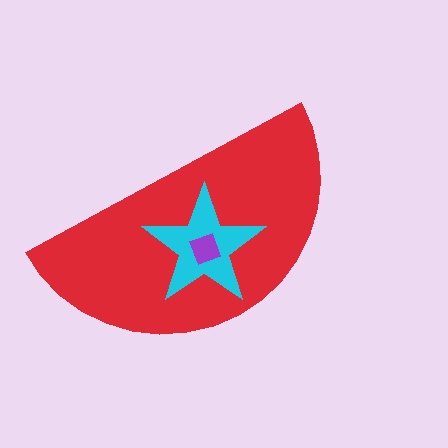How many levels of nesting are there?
3.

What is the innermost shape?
The purple square.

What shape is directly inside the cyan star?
The purple square.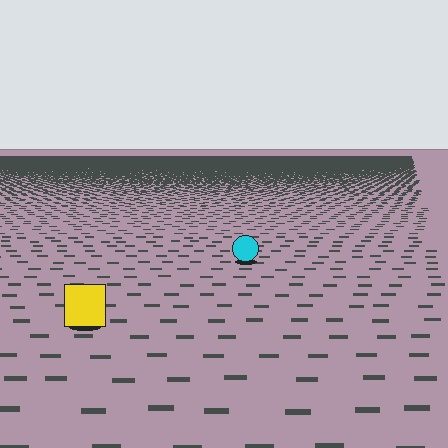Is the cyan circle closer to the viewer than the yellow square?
No. The yellow square is closer — you can tell from the texture gradient: the ground texture is coarser near it.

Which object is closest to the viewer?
The yellow square is closest. The texture marks near it are larger and more spread out.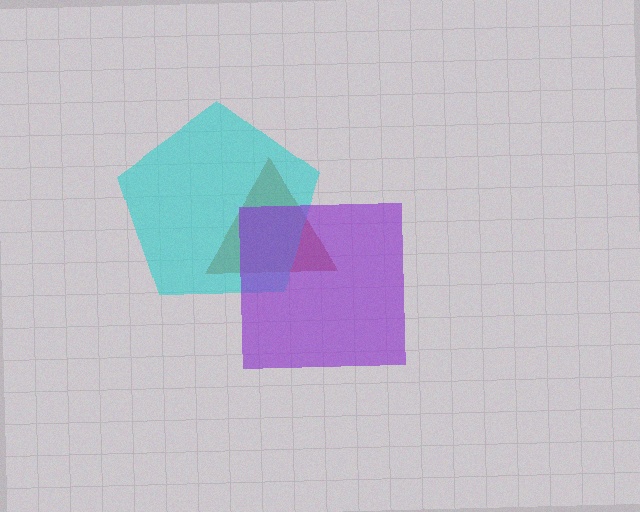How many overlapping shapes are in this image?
There are 3 overlapping shapes in the image.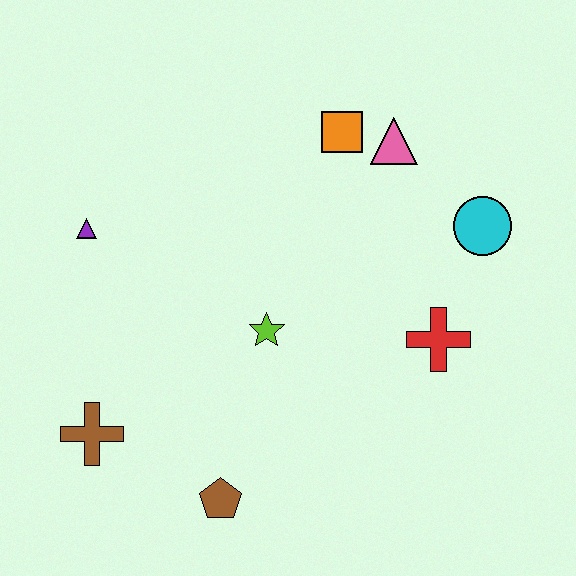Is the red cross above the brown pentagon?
Yes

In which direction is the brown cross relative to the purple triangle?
The brown cross is below the purple triangle.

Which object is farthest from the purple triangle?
The cyan circle is farthest from the purple triangle.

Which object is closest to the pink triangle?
The orange square is closest to the pink triangle.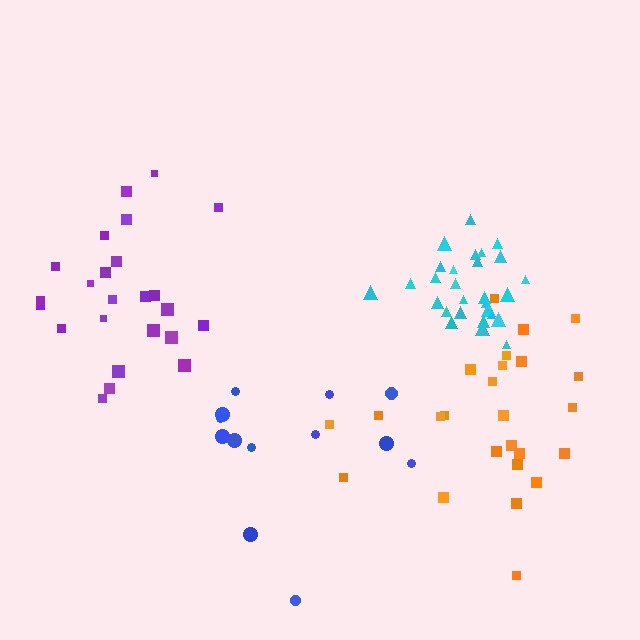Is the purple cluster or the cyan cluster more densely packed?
Cyan.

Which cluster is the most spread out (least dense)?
Blue.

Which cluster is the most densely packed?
Cyan.